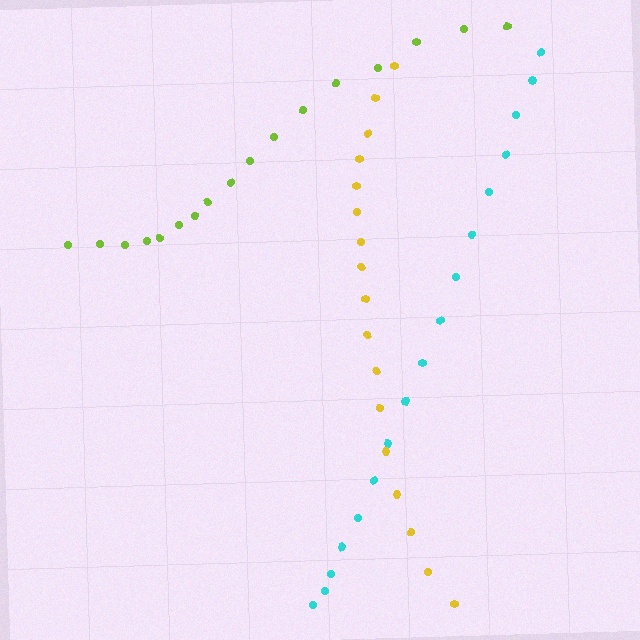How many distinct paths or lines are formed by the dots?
There are 3 distinct paths.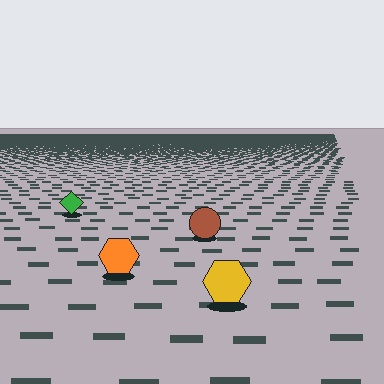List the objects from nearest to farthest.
From nearest to farthest: the yellow hexagon, the orange hexagon, the brown circle, the green diamond.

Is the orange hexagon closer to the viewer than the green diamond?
Yes. The orange hexagon is closer — you can tell from the texture gradient: the ground texture is coarser near it.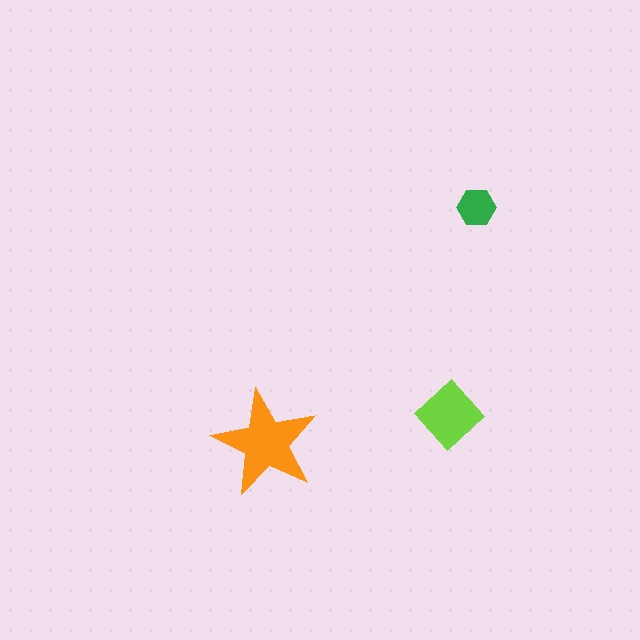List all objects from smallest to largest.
The green hexagon, the lime diamond, the orange star.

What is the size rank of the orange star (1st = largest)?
1st.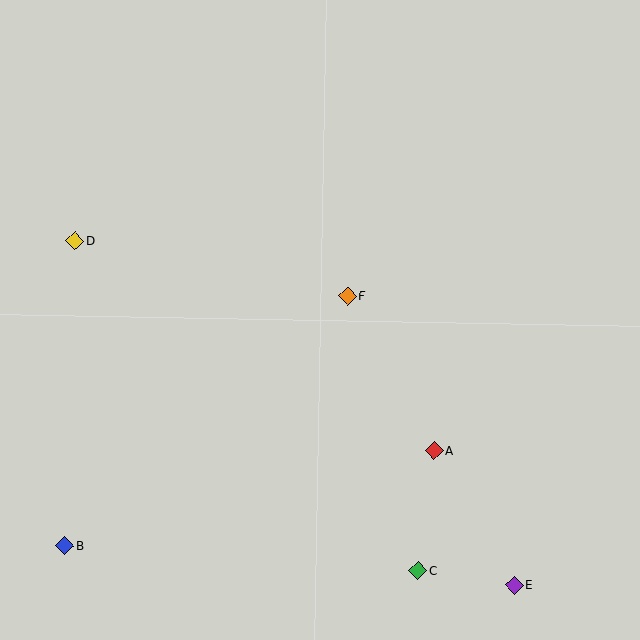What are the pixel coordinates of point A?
Point A is at (434, 451).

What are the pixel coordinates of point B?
Point B is at (64, 545).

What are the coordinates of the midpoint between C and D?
The midpoint between C and D is at (247, 406).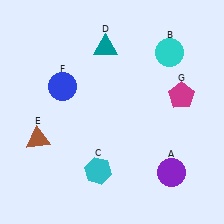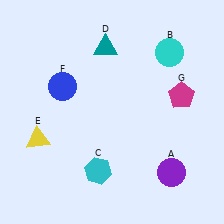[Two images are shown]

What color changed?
The triangle (E) changed from brown in Image 1 to yellow in Image 2.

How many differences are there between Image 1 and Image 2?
There is 1 difference between the two images.